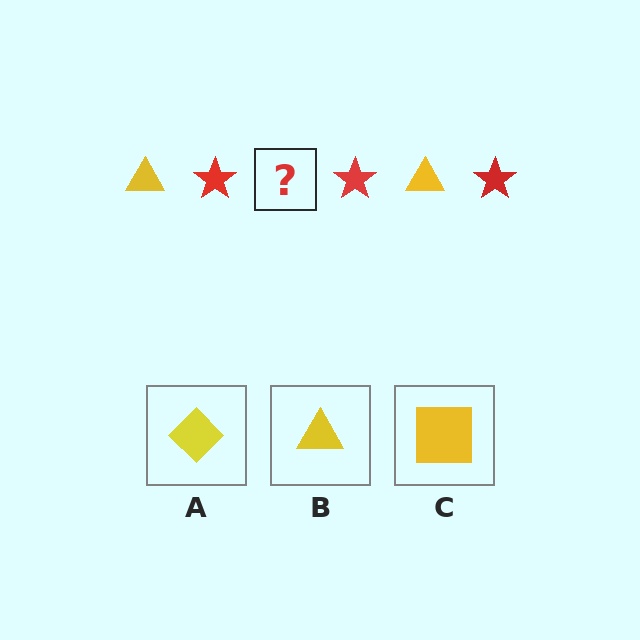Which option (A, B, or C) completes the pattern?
B.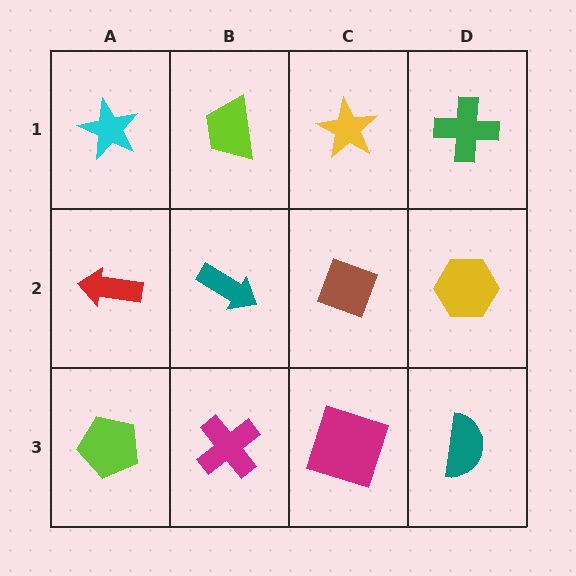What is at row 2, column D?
A yellow hexagon.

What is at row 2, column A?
A red arrow.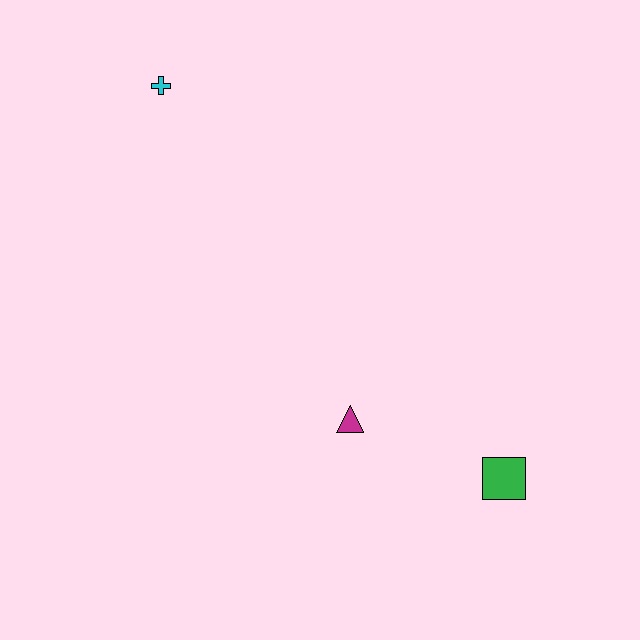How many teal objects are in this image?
There are no teal objects.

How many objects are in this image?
There are 3 objects.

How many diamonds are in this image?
There are no diamonds.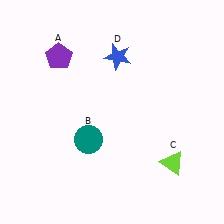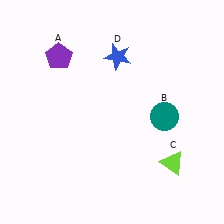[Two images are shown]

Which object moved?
The teal circle (B) moved right.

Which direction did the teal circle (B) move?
The teal circle (B) moved right.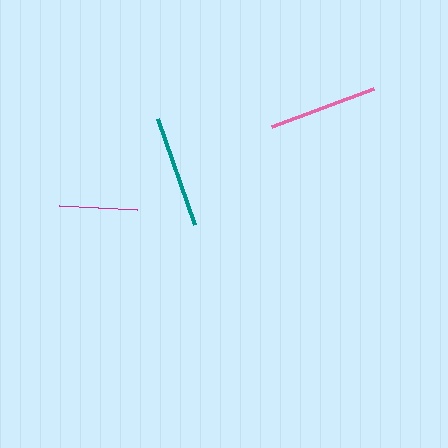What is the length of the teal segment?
The teal segment is approximately 112 pixels long.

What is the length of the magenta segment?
The magenta segment is approximately 78 pixels long.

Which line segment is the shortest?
The magenta line is the shortest at approximately 78 pixels.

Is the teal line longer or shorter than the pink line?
The teal line is longer than the pink line.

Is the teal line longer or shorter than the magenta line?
The teal line is longer than the magenta line.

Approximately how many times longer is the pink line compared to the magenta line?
The pink line is approximately 1.4 times the length of the magenta line.